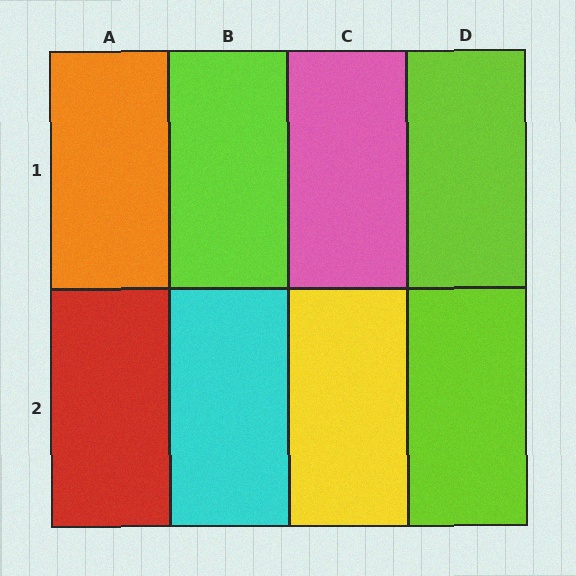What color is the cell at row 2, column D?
Lime.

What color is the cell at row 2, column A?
Red.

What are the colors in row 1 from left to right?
Orange, lime, pink, lime.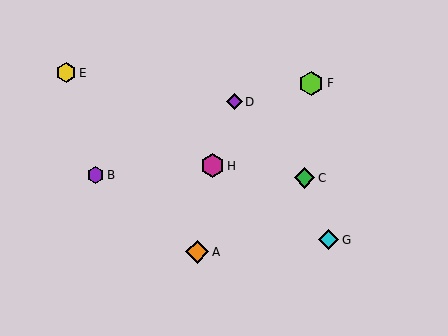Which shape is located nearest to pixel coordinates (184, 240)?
The orange diamond (labeled A) at (197, 252) is nearest to that location.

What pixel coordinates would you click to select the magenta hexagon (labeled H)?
Click at (213, 166) to select the magenta hexagon H.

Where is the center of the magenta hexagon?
The center of the magenta hexagon is at (213, 166).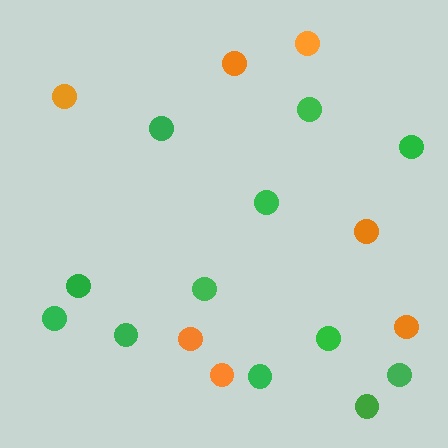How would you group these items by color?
There are 2 groups: one group of orange circles (7) and one group of green circles (12).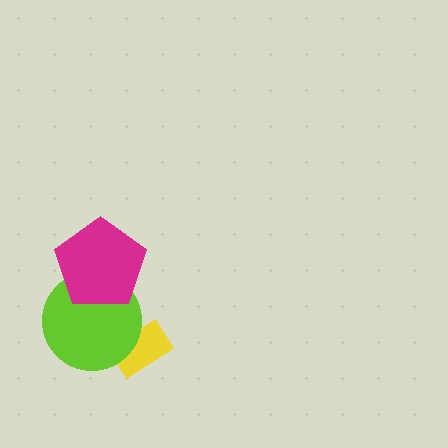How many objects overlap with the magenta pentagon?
1 object overlaps with the magenta pentagon.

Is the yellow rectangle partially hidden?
Yes, it is partially covered by another shape.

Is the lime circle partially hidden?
Yes, it is partially covered by another shape.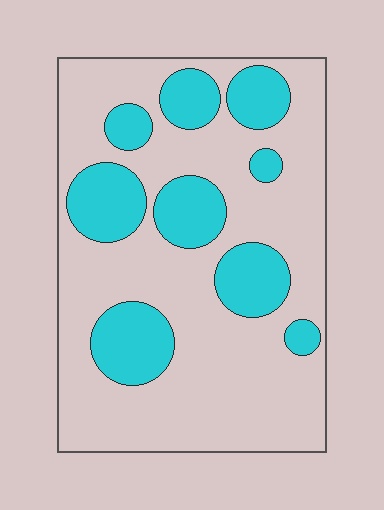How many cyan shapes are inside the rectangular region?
9.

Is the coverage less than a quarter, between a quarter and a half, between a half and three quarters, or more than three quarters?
Between a quarter and a half.